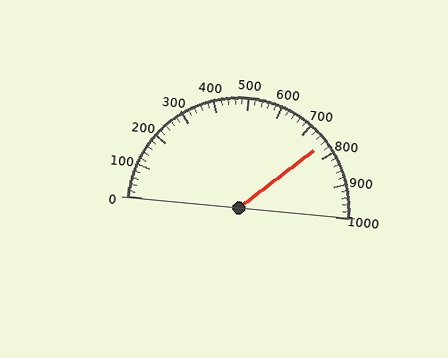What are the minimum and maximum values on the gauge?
The gauge ranges from 0 to 1000.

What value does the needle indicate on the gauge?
The needle indicates approximately 760.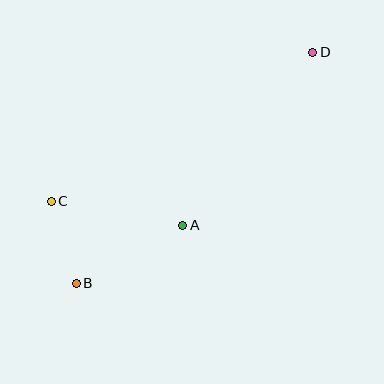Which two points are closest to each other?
Points B and C are closest to each other.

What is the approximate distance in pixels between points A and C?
The distance between A and C is approximately 134 pixels.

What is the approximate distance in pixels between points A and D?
The distance between A and D is approximately 216 pixels.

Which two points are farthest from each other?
Points B and D are farthest from each other.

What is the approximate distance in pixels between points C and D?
The distance between C and D is approximately 301 pixels.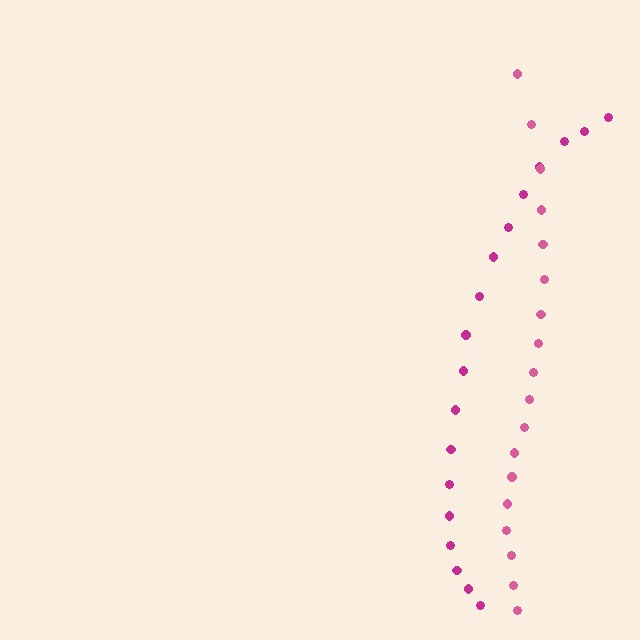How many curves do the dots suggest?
There are 2 distinct paths.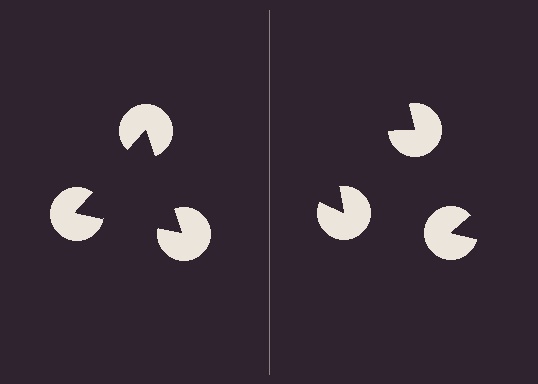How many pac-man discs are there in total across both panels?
6 — 3 on each side.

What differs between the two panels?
The pac-man discs are positioned identically on both sides; only the wedge orientations differ. On the left they align to a triangle; on the right they are misaligned.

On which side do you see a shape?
An illusory triangle appears on the left side. On the right side the wedge cuts are rotated, so no coherent shape forms.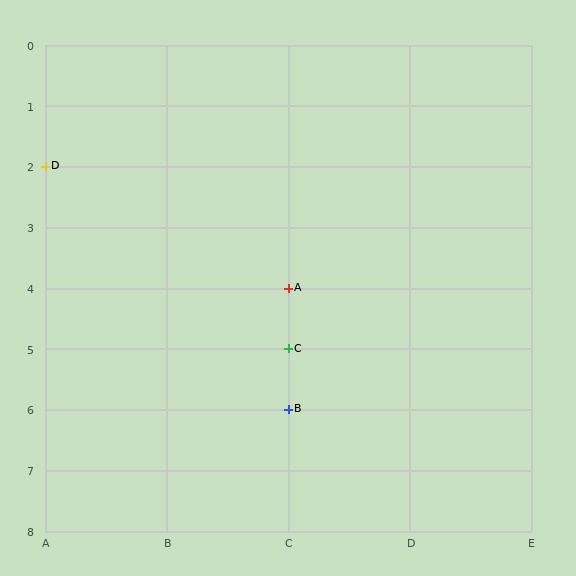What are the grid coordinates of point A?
Point A is at grid coordinates (C, 4).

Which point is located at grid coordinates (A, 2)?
Point D is at (A, 2).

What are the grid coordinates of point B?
Point B is at grid coordinates (C, 6).